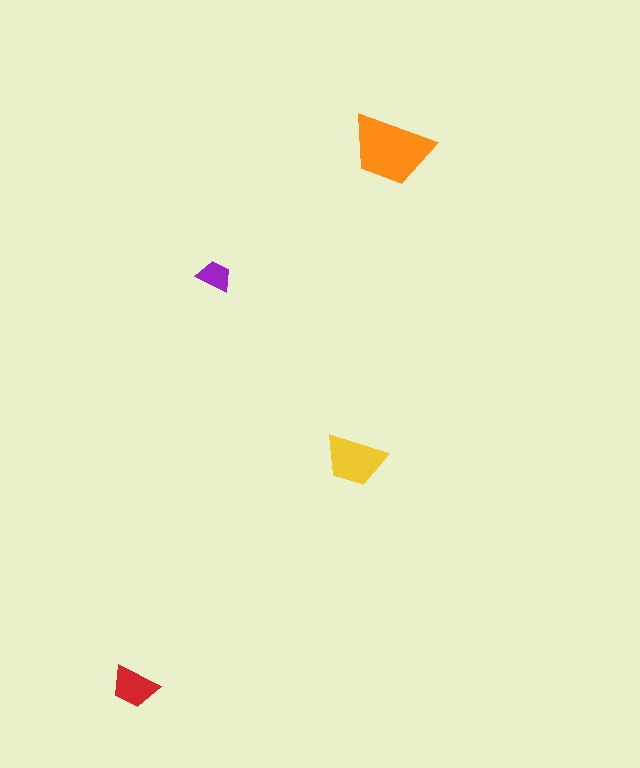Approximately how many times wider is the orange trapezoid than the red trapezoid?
About 2 times wider.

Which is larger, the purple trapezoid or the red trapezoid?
The red one.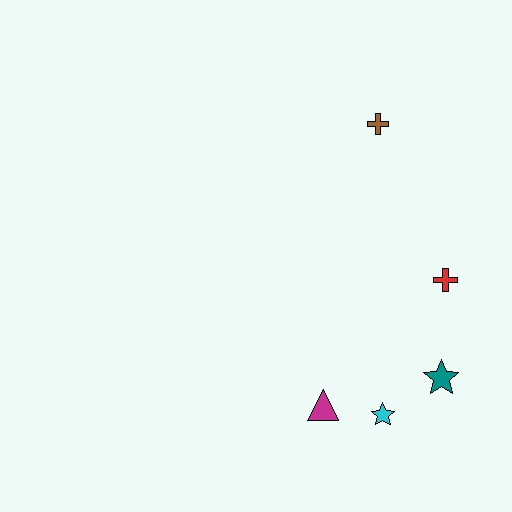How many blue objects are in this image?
There are no blue objects.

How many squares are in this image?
There are no squares.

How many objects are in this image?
There are 5 objects.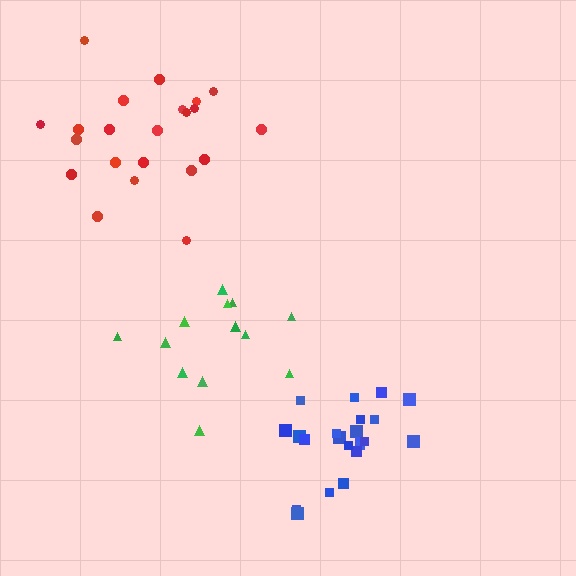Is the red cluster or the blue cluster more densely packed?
Blue.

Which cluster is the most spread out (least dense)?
Green.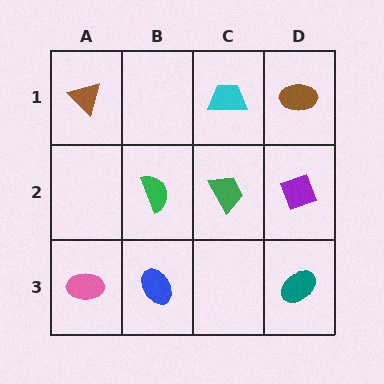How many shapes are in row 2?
3 shapes.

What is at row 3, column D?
A teal ellipse.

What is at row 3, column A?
A pink ellipse.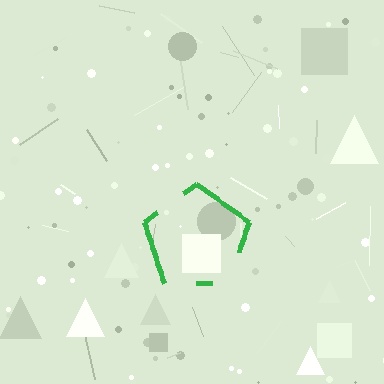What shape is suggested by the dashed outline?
The dashed outline suggests a pentagon.